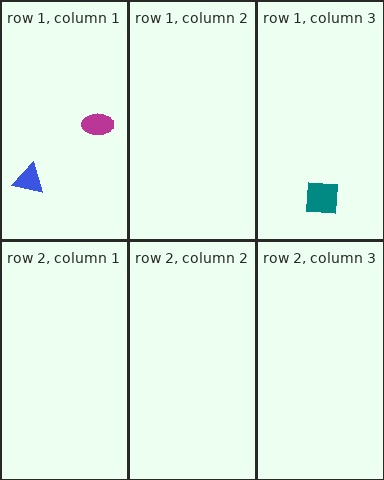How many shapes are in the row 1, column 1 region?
2.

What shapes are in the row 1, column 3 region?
The teal square.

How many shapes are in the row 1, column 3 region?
1.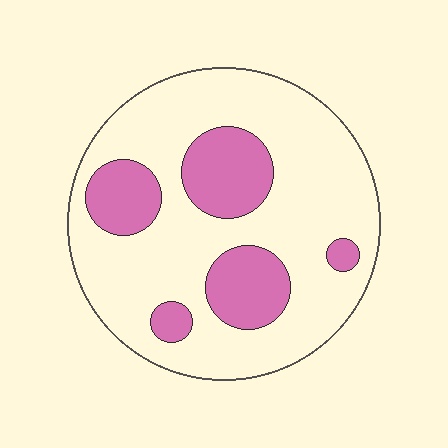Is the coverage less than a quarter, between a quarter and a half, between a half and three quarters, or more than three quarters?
Between a quarter and a half.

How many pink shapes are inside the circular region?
5.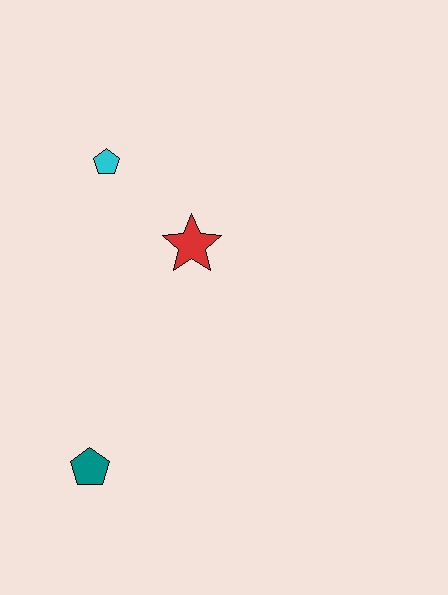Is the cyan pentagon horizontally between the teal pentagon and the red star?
Yes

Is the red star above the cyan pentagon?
No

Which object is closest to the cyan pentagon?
The red star is closest to the cyan pentagon.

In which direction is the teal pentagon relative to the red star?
The teal pentagon is below the red star.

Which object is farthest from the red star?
The teal pentagon is farthest from the red star.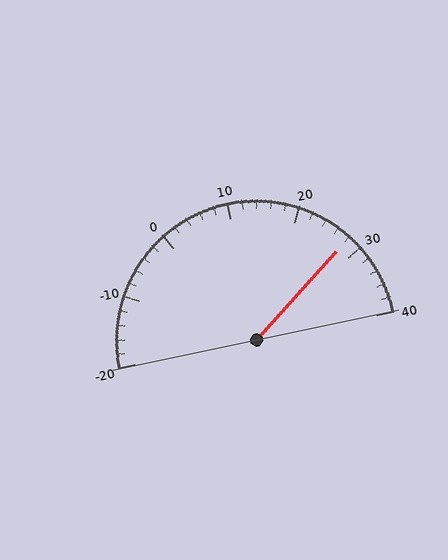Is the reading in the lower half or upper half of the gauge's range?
The reading is in the upper half of the range (-20 to 40).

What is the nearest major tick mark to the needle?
The nearest major tick mark is 30.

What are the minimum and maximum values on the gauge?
The gauge ranges from -20 to 40.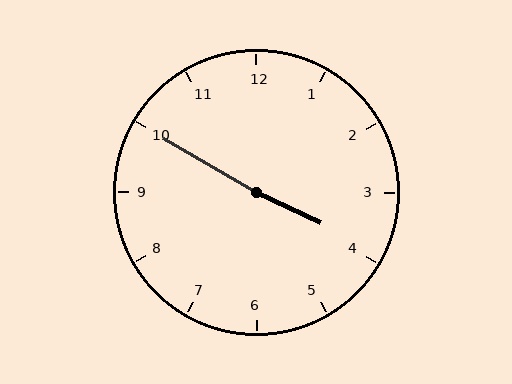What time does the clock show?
3:50.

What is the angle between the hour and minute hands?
Approximately 175 degrees.